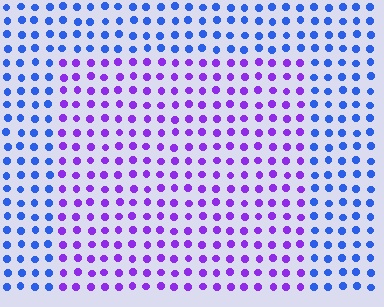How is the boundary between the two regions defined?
The boundary is defined purely by a slight shift in hue (about 49 degrees). Spacing, size, and orientation are identical on both sides.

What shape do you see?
I see a rectangle.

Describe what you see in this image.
The image is filled with small blue elements in a uniform arrangement. A rectangle-shaped region is visible where the elements are tinted to a slightly different hue, forming a subtle color boundary.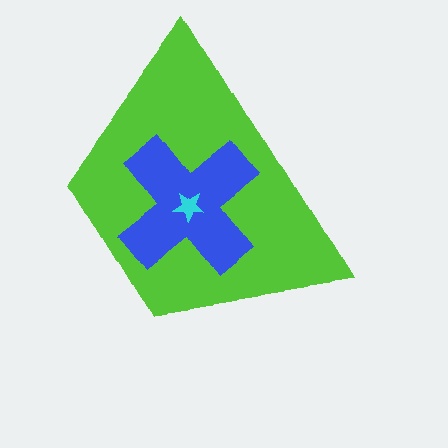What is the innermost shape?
The cyan star.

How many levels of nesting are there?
3.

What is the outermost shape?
The lime trapezoid.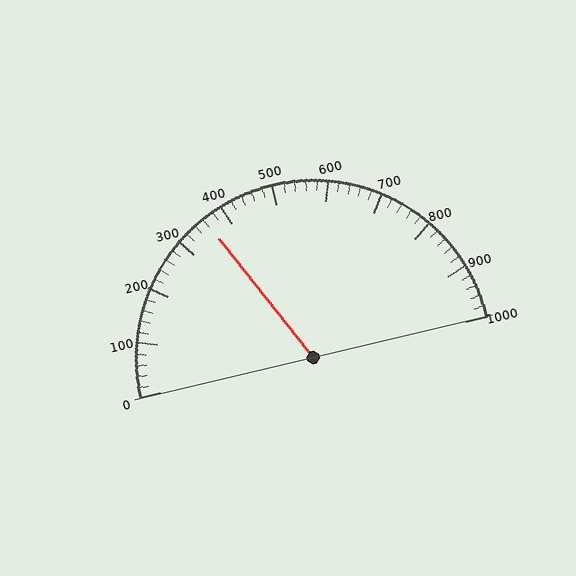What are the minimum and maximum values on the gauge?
The gauge ranges from 0 to 1000.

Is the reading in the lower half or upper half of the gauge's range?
The reading is in the lower half of the range (0 to 1000).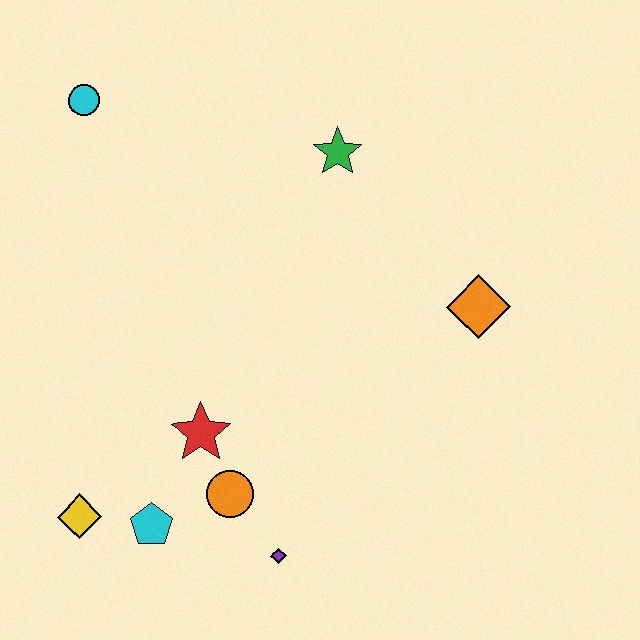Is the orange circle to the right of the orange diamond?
No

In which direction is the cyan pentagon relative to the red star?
The cyan pentagon is below the red star.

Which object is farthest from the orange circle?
The cyan circle is farthest from the orange circle.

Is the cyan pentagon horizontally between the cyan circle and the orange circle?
Yes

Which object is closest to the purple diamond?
The orange circle is closest to the purple diamond.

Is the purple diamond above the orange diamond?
No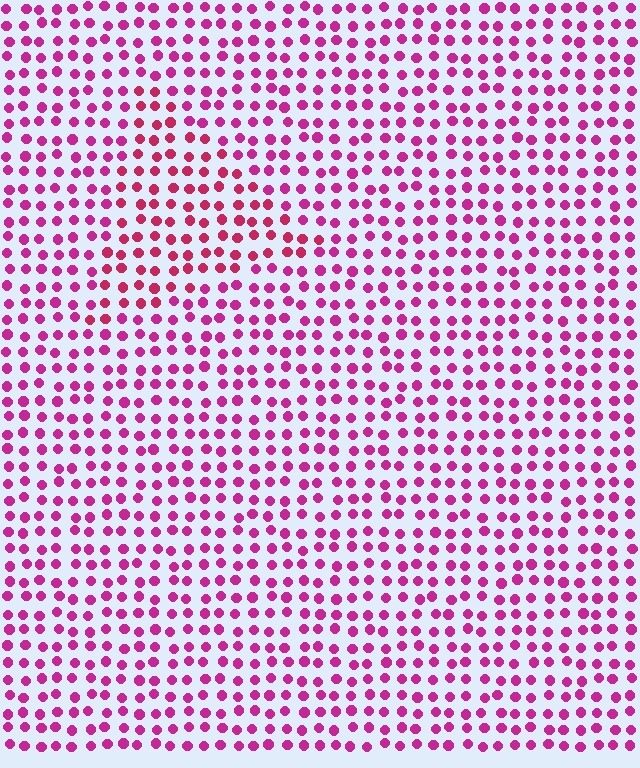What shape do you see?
I see a triangle.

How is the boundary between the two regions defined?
The boundary is defined purely by a slight shift in hue (about 21 degrees). Spacing, size, and orientation are identical on both sides.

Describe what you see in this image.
The image is filled with small magenta elements in a uniform arrangement. A triangle-shaped region is visible where the elements are tinted to a slightly different hue, forming a subtle color boundary.